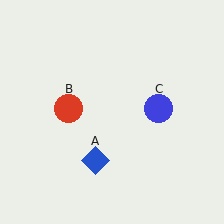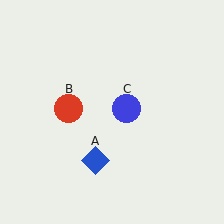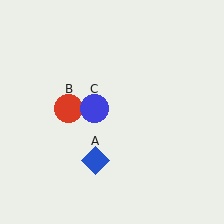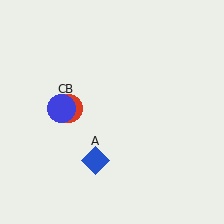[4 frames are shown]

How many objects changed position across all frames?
1 object changed position: blue circle (object C).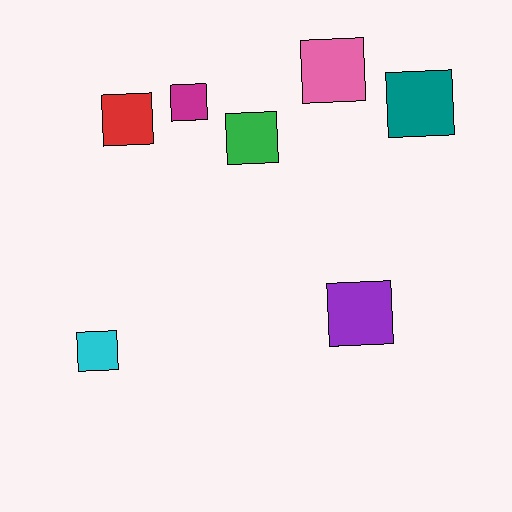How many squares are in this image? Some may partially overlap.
There are 7 squares.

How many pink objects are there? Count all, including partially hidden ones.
There is 1 pink object.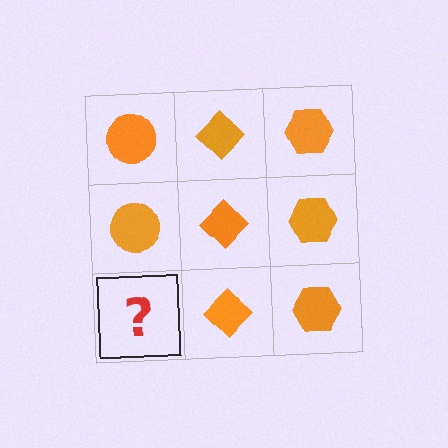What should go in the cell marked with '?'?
The missing cell should contain an orange circle.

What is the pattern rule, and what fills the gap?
The rule is that each column has a consistent shape. The gap should be filled with an orange circle.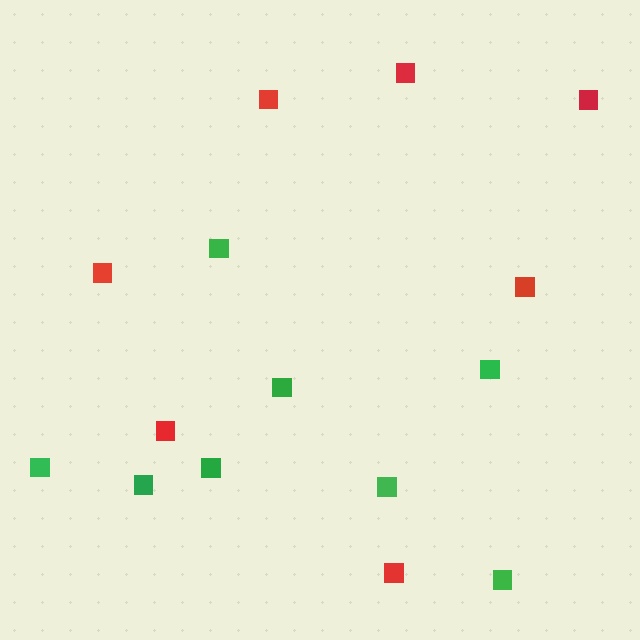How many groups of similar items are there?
There are 2 groups: one group of green squares (8) and one group of red squares (7).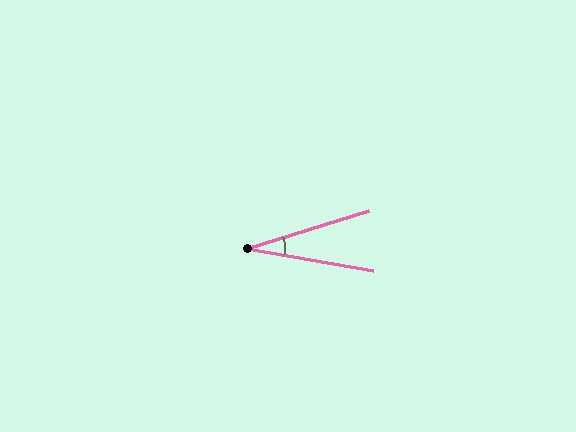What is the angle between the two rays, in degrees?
Approximately 27 degrees.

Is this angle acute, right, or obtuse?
It is acute.